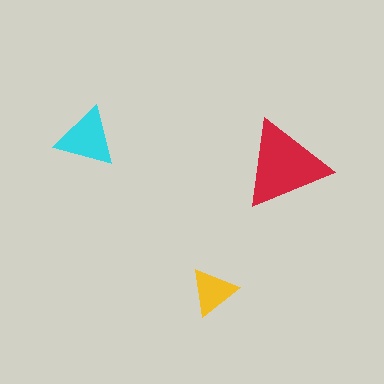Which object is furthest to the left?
The cyan triangle is leftmost.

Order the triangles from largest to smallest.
the red one, the cyan one, the yellow one.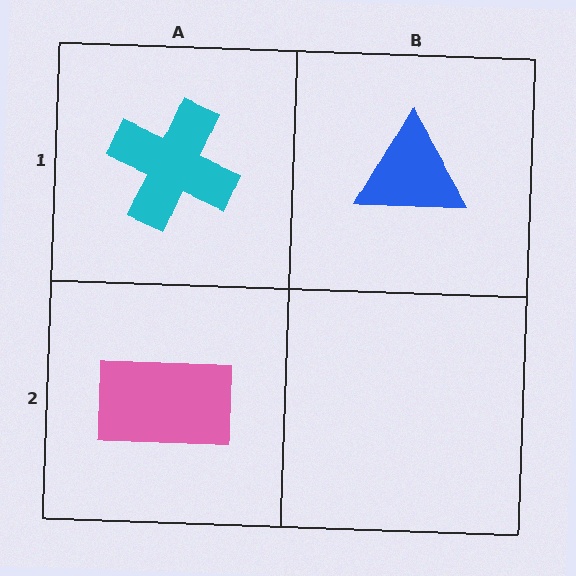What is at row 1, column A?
A cyan cross.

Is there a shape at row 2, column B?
No, that cell is empty.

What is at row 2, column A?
A pink rectangle.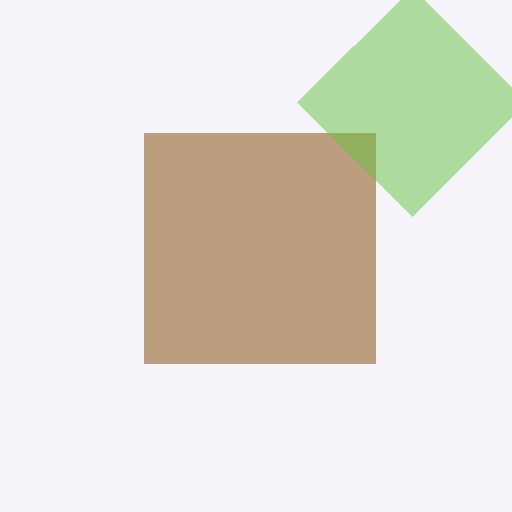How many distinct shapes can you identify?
There are 2 distinct shapes: a brown square, a lime diamond.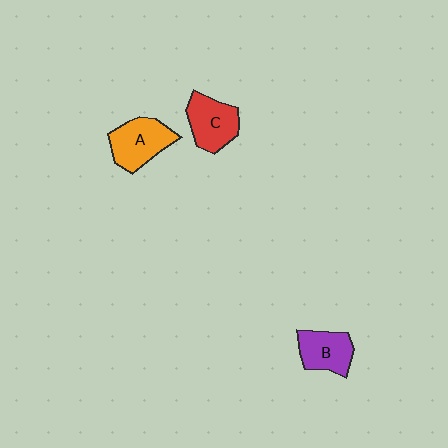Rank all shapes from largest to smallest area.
From largest to smallest: A (orange), C (red), B (purple).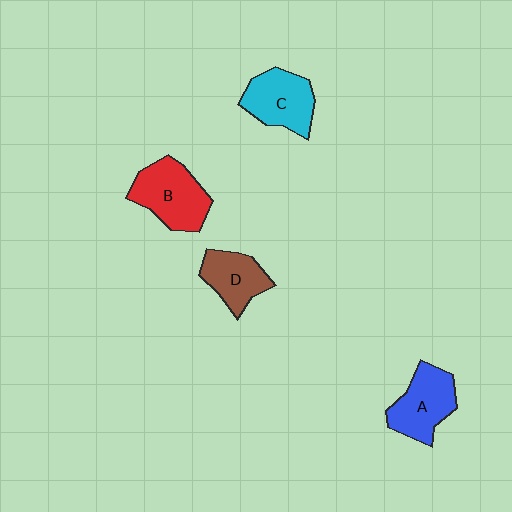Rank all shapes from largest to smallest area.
From largest to smallest: B (red), A (blue), C (cyan), D (brown).